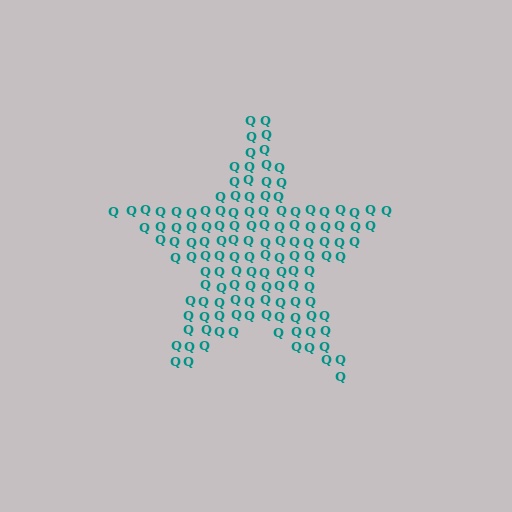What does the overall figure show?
The overall figure shows a star.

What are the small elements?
The small elements are letter Q's.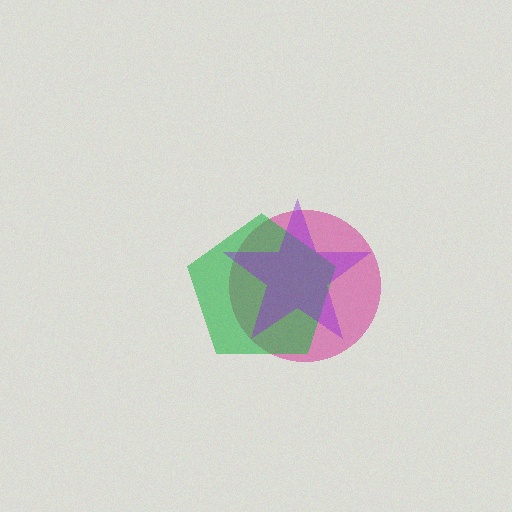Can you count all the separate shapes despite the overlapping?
Yes, there are 3 separate shapes.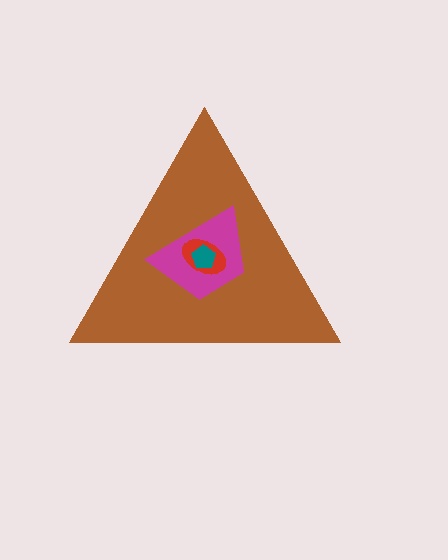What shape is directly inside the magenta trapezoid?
The red ellipse.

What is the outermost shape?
The brown triangle.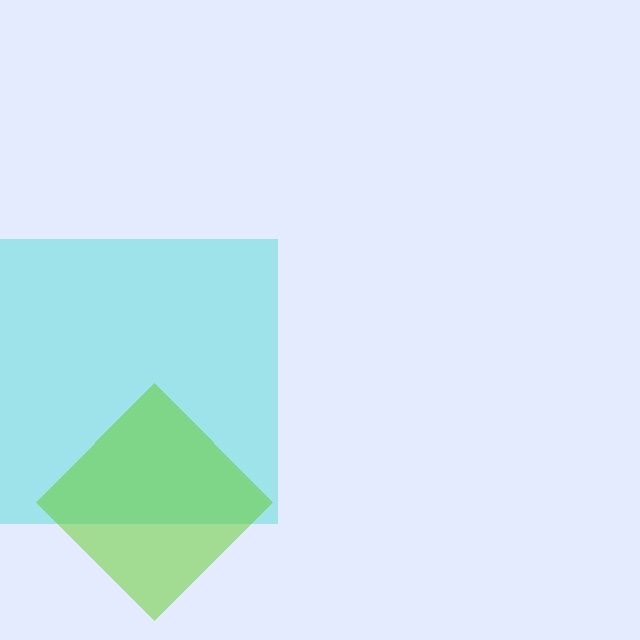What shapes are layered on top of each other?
The layered shapes are: a cyan square, a lime diamond.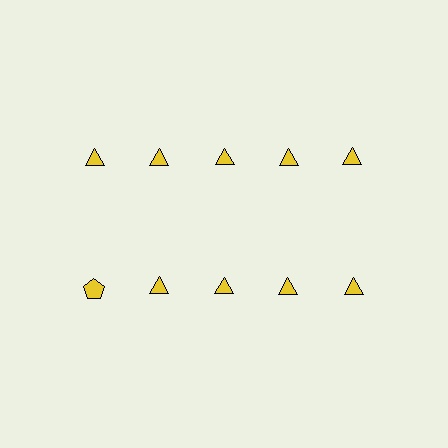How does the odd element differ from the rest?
It has a different shape: pentagon instead of triangle.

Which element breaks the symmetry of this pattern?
The yellow pentagon in the second row, leftmost column breaks the symmetry. All other shapes are yellow triangles.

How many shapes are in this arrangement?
There are 10 shapes arranged in a grid pattern.